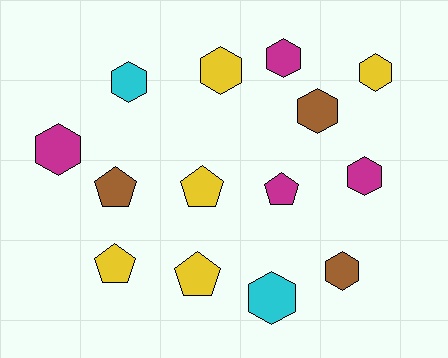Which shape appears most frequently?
Hexagon, with 9 objects.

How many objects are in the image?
There are 14 objects.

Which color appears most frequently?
Yellow, with 5 objects.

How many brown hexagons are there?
There are 2 brown hexagons.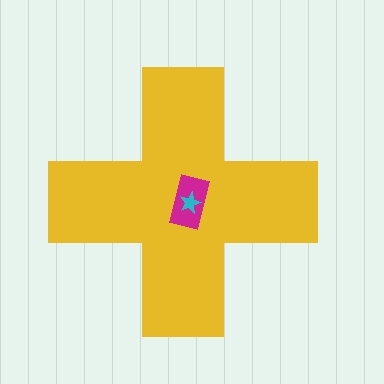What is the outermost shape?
The yellow cross.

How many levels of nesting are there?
3.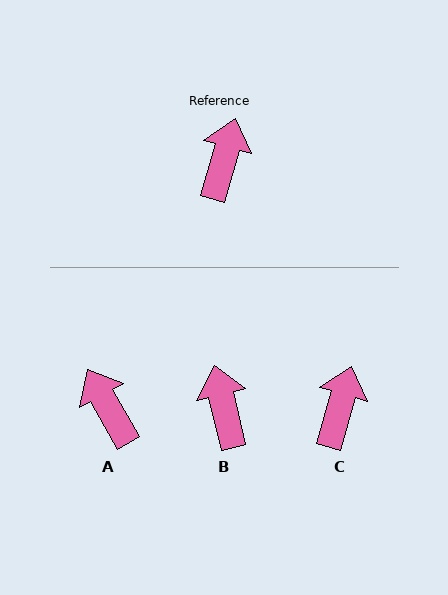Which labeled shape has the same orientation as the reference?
C.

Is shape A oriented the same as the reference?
No, it is off by about 45 degrees.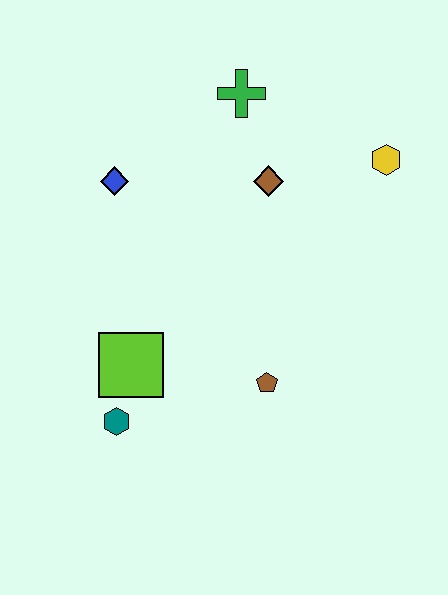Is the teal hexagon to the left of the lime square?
Yes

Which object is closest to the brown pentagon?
The lime square is closest to the brown pentagon.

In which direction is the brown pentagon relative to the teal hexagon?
The brown pentagon is to the right of the teal hexagon.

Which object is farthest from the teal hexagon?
The yellow hexagon is farthest from the teal hexagon.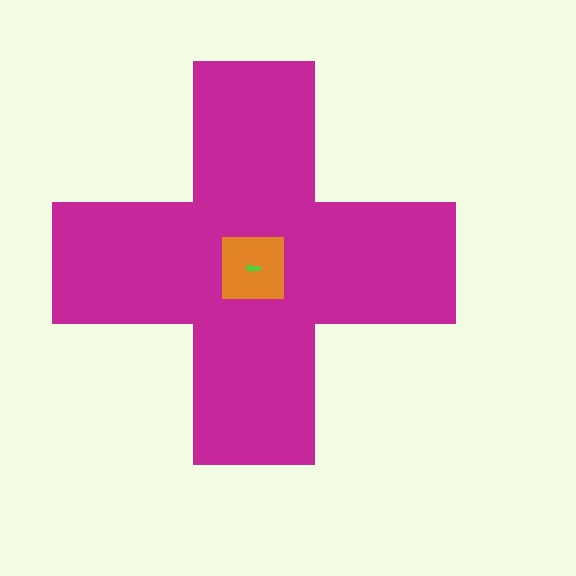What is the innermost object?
The lime arrow.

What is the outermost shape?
The magenta cross.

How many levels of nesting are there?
3.